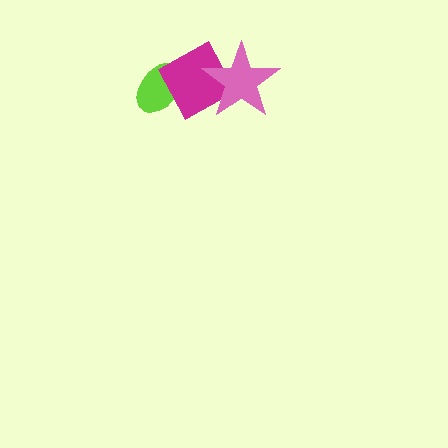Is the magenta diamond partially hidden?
Yes, it is partially covered by another shape.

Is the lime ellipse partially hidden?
Yes, it is partially covered by another shape.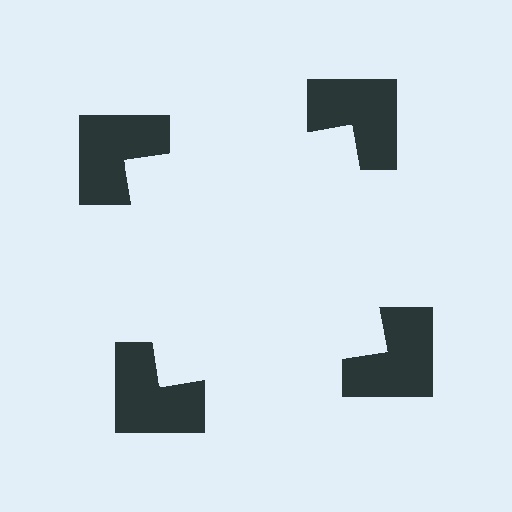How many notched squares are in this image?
There are 4 — one at each vertex of the illusory square.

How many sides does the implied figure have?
4 sides.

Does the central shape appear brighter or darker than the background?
It typically appears slightly brighter than the background, even though no actual brightness change is drawn.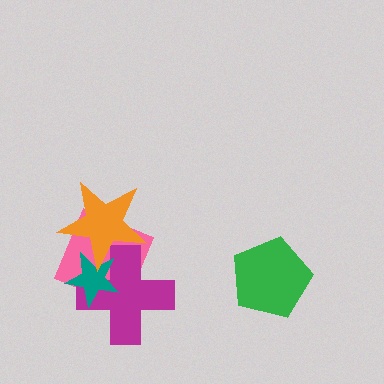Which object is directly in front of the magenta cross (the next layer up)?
The teal star is directly in front of the magenta cross.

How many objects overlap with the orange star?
3 objects overlap with the orange star.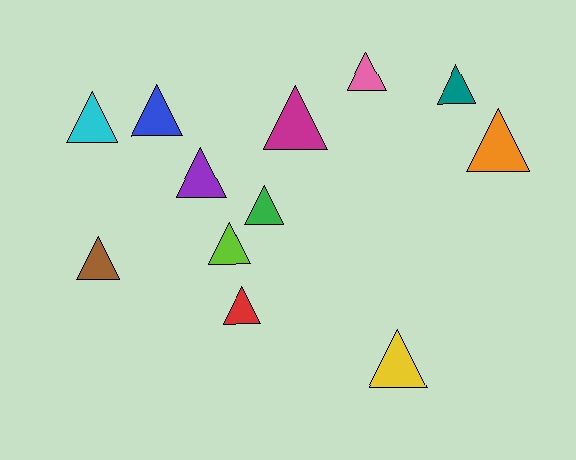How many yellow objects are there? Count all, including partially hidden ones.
There is 1 yellow object.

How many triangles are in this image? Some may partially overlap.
There are 12 triangles.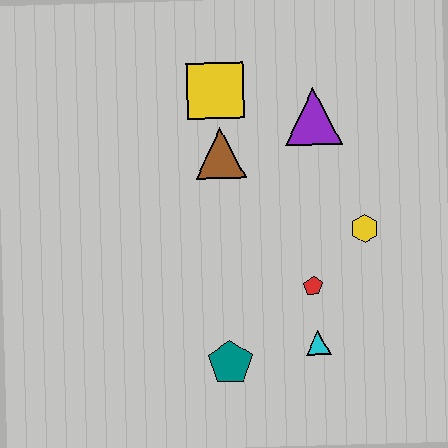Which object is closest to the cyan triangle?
The red pentagon is closest to the cyan triangle.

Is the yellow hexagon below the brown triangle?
Yes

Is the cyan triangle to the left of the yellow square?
No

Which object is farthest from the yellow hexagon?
The yellow square is farthest from the yellow hexagon.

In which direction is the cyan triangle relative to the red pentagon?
The cyan triangle is below the red pentagon.